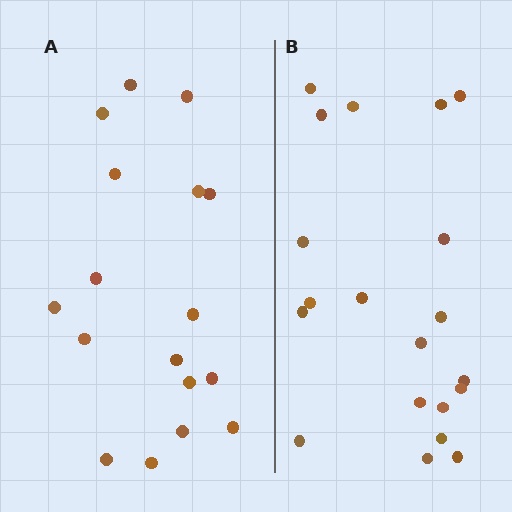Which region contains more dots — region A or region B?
Region B (the right region) has more dots.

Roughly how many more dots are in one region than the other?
Region B has just a few more — roughly 2 or 3 more dots than region A.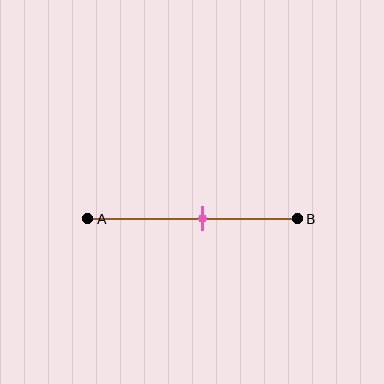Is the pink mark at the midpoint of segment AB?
No, the mark is at about 55% from A, not at the 50% midpoint.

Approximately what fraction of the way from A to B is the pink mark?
The pink mark is approximately 55% of the way from A to B.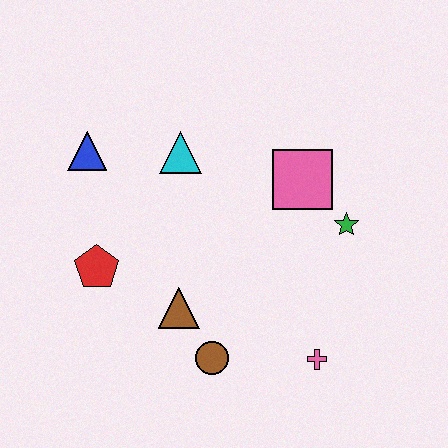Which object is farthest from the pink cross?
The blue triangle is farthest from the pink cross.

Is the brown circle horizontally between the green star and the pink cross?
No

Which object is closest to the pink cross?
The brown circle is closest to the pink cross.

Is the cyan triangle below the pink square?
No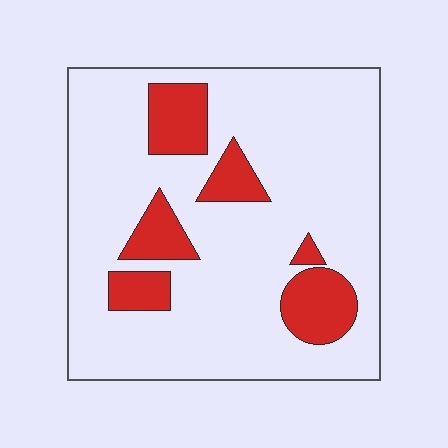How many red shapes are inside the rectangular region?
6.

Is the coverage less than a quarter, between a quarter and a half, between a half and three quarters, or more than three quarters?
Less than a quarter.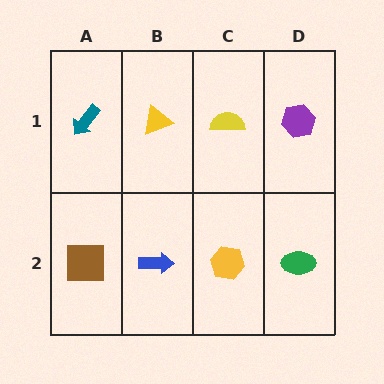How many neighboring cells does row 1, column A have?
2.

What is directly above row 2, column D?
A purple hexagon.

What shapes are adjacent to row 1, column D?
A green ellipse (row 2, column D), a yellow semicircle (row 1, column C).